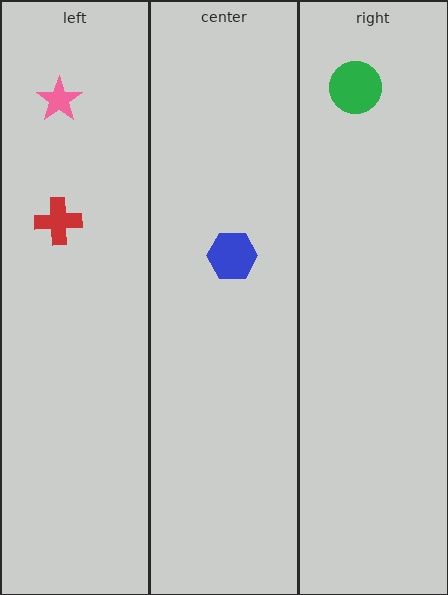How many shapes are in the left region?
2.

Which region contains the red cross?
The left region.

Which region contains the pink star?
The left region.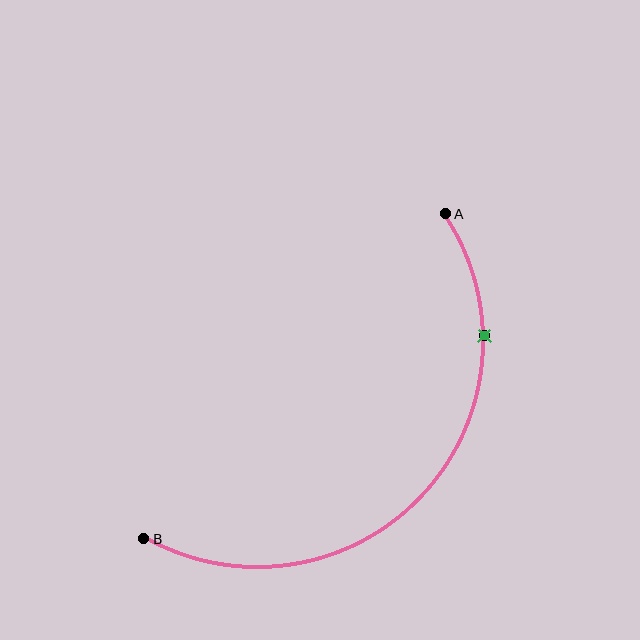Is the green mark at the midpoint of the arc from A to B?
No. The green mark lies on the arc but is closer to endpoint A. The arc midpoint would be at the point on the curve equidistant along the arc from both A and B.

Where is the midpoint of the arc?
The arc midpoint is the point on the curve farthest from the straight line joining A and B. It sits below and to the right of that line.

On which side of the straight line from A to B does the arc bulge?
The arc bulges below and to the right of the straight line connecting A and B.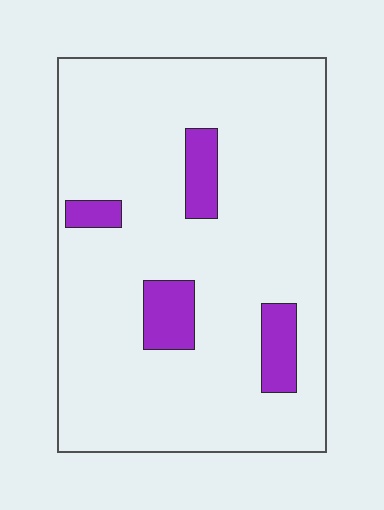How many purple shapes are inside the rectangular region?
4.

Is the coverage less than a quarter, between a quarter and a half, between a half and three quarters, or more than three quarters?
Less than a quarter.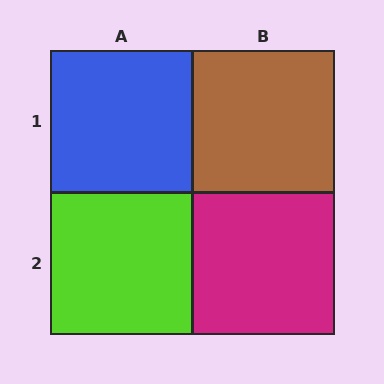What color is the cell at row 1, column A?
Blue.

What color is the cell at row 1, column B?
Brown.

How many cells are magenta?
1 cell is magenta.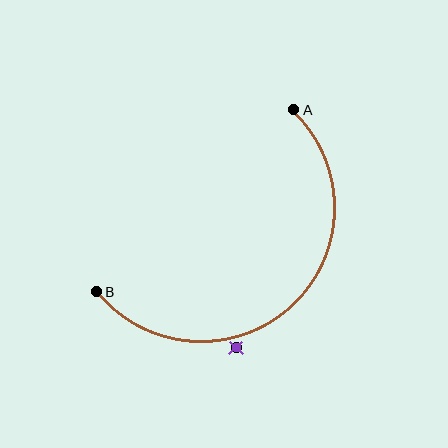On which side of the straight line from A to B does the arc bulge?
The arc bulges below and to the right of the straight line connecting A and B.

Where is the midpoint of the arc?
The arc midpoint is the point on the curve farthest from the straight line joining A and B. It sits below and to the right of that line.